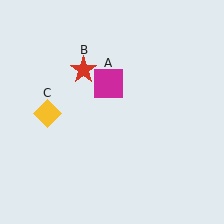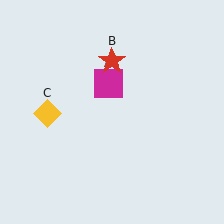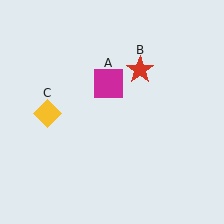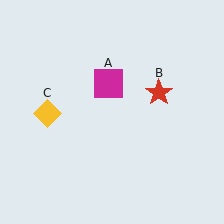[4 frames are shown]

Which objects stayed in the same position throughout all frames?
Magenta square (object A) and yellow diamond (object C) remained stationary.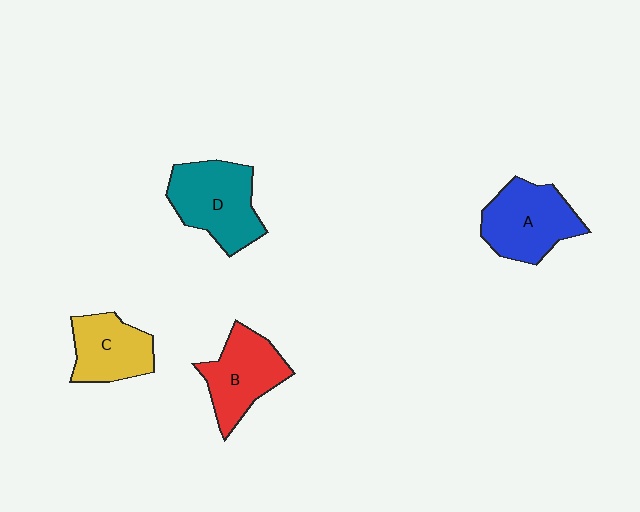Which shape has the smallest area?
Shape C (yellow).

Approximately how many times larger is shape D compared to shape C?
Approximately 1.3 times.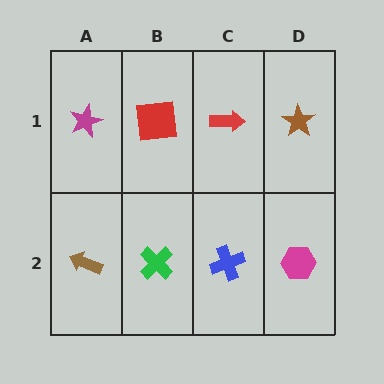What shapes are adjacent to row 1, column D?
A magenta hexagon (row 2, column D), a red arrow (row 1, column C).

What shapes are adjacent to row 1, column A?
A brown arrow (row 2, column A), a red square (row 1, column B).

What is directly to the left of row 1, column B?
A magenta star.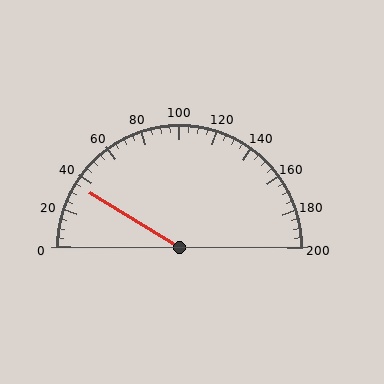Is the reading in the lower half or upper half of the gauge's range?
The reading is in the lower half of the range (0 to 200).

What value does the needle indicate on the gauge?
The needle indicates approximately 35.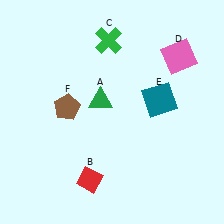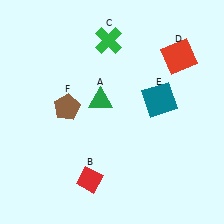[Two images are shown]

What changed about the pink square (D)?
In Image 1, D is pink. In Image 2, it changed to red.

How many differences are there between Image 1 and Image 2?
There is 1 difference between the two images.